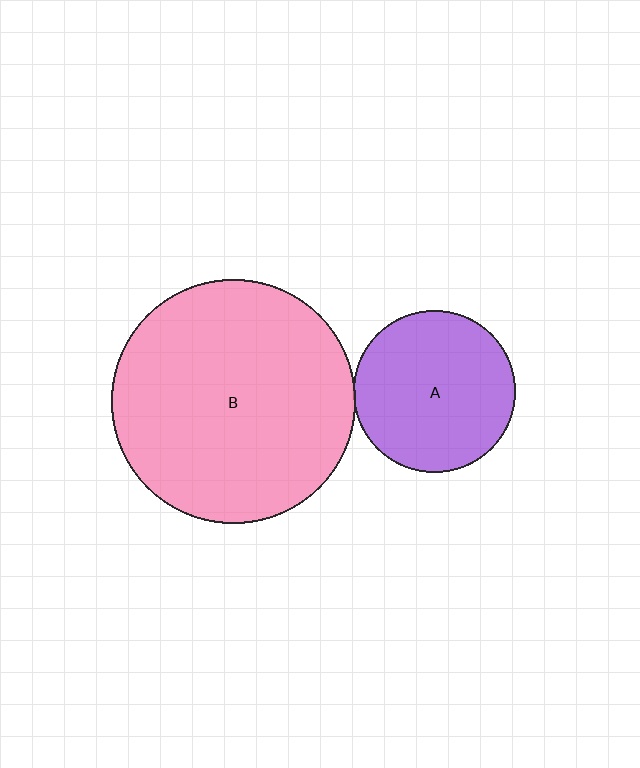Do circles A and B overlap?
Yes.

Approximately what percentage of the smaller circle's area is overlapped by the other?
Approximately 5%.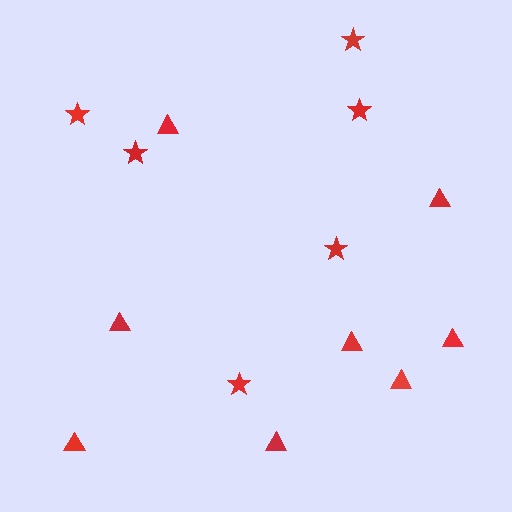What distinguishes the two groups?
There are 2 groups: one group of stars (6) and one group of triangles (8).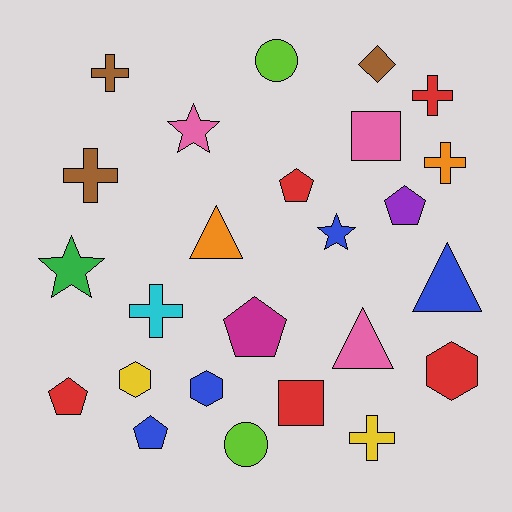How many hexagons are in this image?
There are 3 hexagons.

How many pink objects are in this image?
There are 3 pink objects.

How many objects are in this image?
There are 25 objects.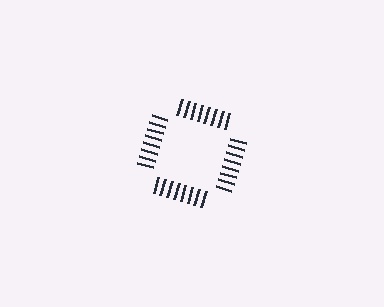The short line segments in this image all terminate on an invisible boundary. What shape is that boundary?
An illusory square — the line segments terminate on its edges but no continuous stroke is drawn.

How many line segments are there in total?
32 — 8 along each of the 4 edges.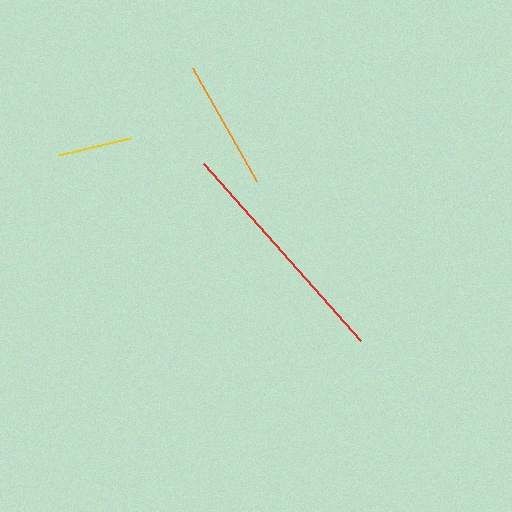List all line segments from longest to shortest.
From longest to shortest: red, orange, yellow.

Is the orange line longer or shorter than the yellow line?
The orange line is longer than the yellow line.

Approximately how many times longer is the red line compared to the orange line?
The red line is approximately 1.8 times the length of the orange line.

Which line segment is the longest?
The red line is the longest at approximately 236 pixels.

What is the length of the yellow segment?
The yellow segment is approximately 73 pixels long.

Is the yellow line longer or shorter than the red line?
The red line is longer than the yellow line.